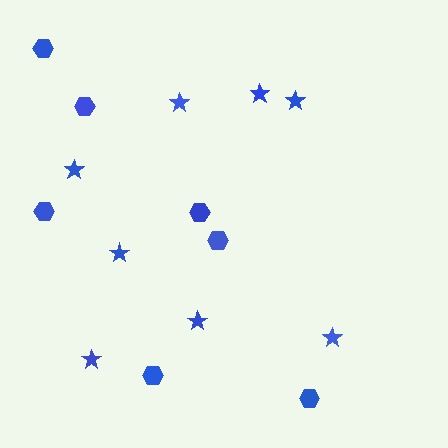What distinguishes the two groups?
There are 2 groups: one group of stars (8) and one group of hexagons (7).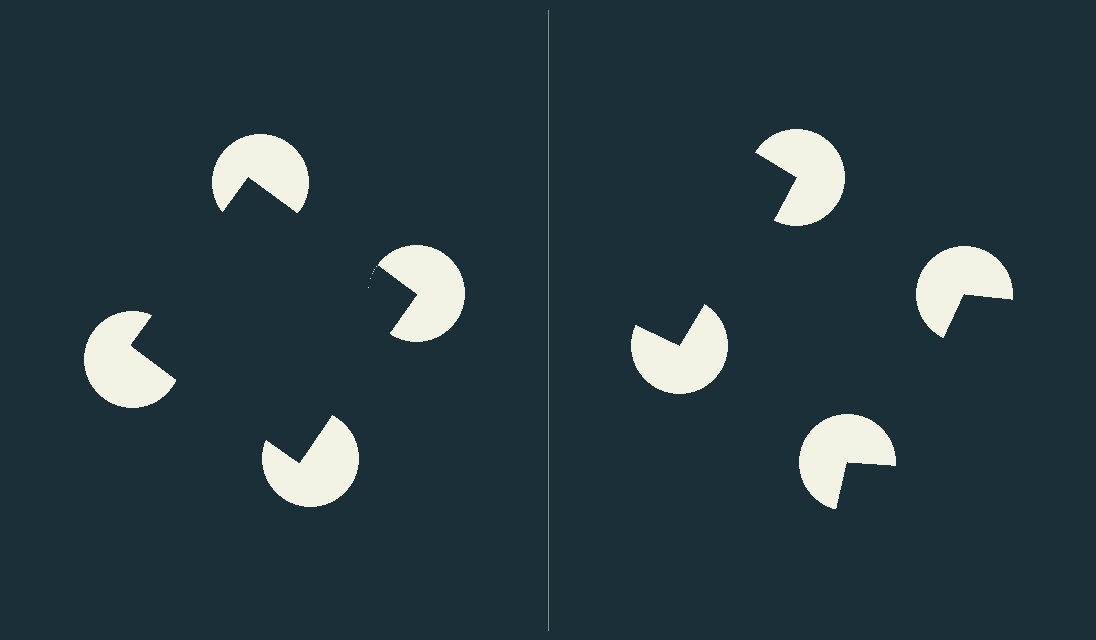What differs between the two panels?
The pac-man discs are positioned identically on both sides; only the wedge orientations differ. On the left they align to a square; on the right they are misaligned.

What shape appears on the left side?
An illusory square.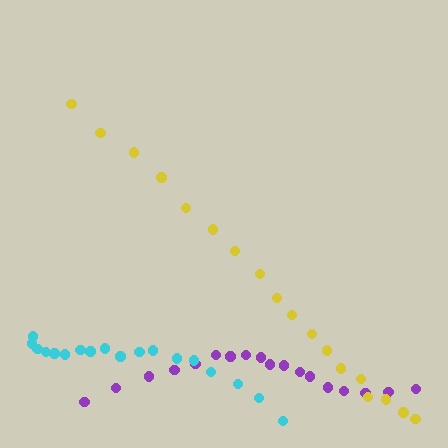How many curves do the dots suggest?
There are 3 distinct paths.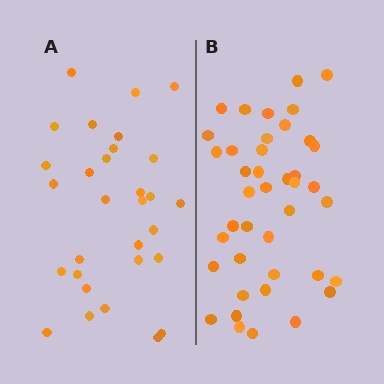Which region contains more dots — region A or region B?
Region B (the right region) has more dots.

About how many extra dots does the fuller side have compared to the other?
Region B has roughly 12 or so more dots than region A.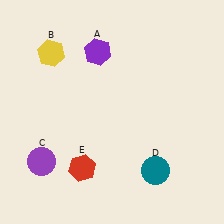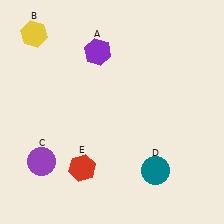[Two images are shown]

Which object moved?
The yellow hexagon (B) moved up.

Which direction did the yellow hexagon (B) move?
The yellow hexagon (B) moved up.